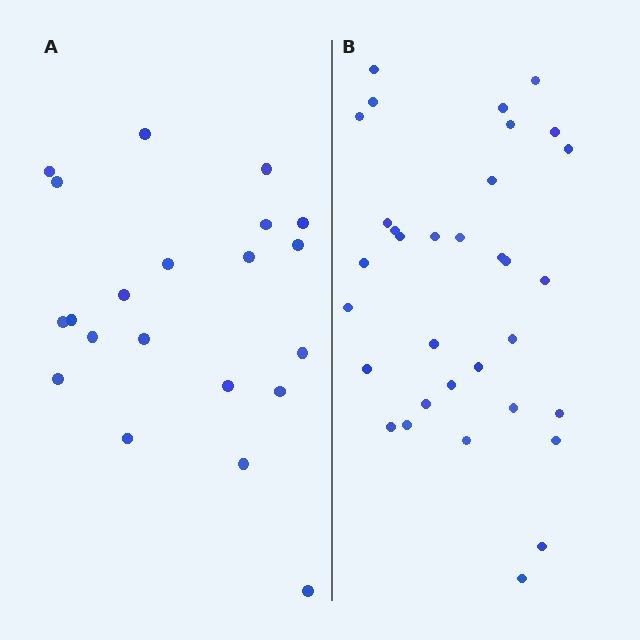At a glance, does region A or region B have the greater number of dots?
Region B (the right region) has more dots.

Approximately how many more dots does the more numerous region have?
Region B has roughly 12 or so more dots than region A.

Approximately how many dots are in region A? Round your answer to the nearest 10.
About 20 dots. (The exact count is 21, which rounds to 20.)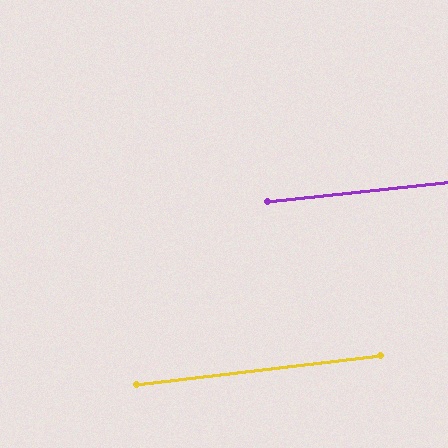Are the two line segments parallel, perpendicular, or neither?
Parallel — their directions differ by only 0.3°.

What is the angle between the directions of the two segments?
Approximately 0 degrees.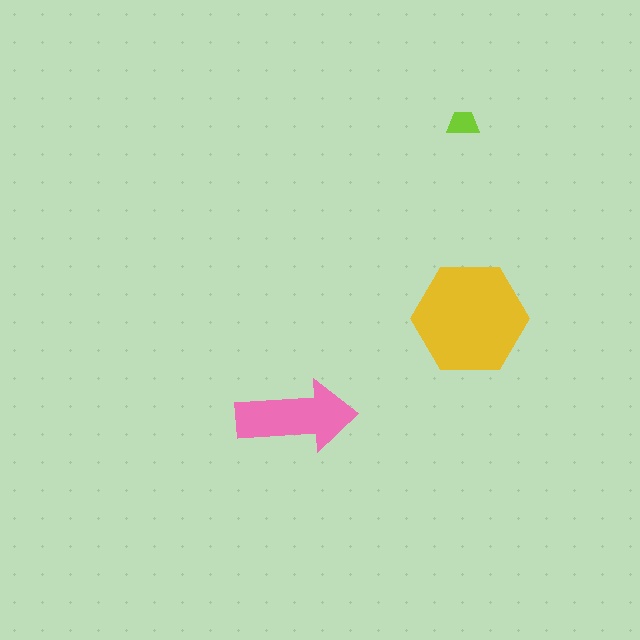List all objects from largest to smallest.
The yellow hexagon, the pink arrow, the lime trapezoid.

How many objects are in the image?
There are 3 objects in the image.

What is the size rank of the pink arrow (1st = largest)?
2nd.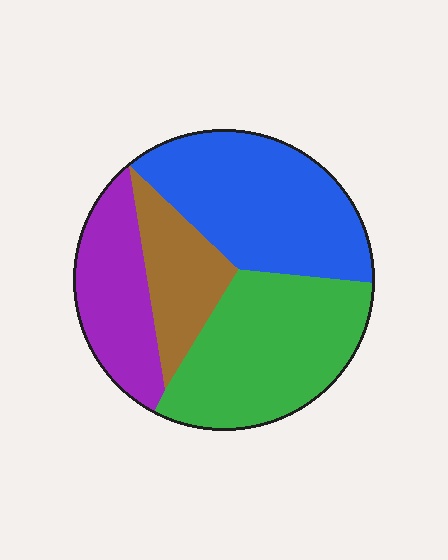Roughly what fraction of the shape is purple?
Purple covers around 20% of the shape.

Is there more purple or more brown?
Purple.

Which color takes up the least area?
Brown, at roughly 15%.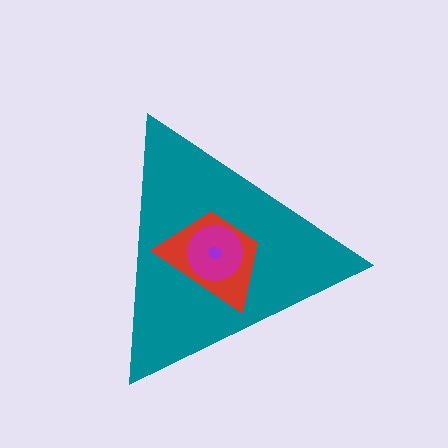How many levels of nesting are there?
4.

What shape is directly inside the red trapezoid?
The magenta circle.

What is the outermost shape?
The teal triangle.